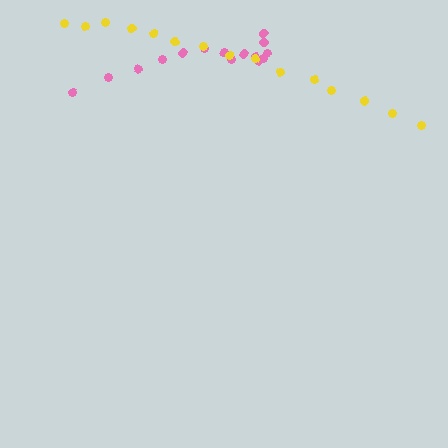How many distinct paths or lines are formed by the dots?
There are 2 distinct paths.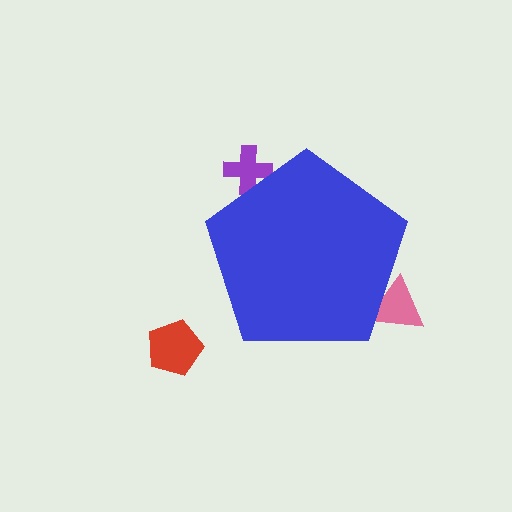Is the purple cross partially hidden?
Yes, the purple cross is partially hidden behind the blue pentagon.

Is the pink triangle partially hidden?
Yes, the pink triangle is partially hidden behind the blue pentagon.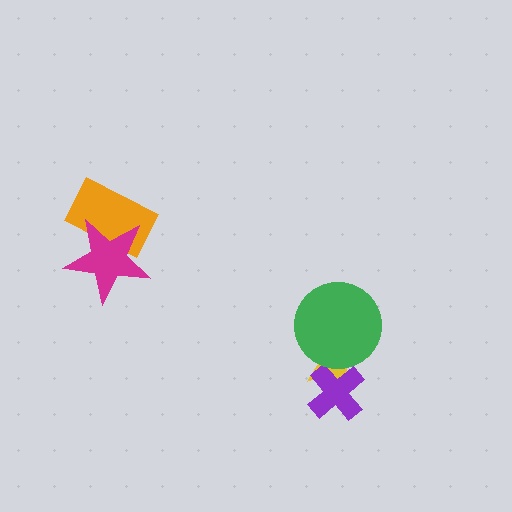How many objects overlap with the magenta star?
1 object overlaps with the magenta star.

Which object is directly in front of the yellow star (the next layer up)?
The purple cross is directly in front of the yellow star.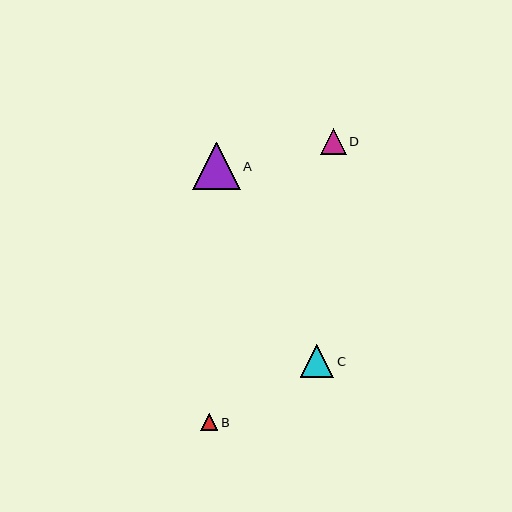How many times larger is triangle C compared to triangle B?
Triangle C is approximately 1.9 times the size of triangle B.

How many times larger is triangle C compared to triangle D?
Triangle C is approximately 1.3 times the size of triangle D.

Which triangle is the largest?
Triangle A is the largest with a size of approximately 48 pixels.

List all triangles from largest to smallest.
From largest to smallest: A, C, D, B.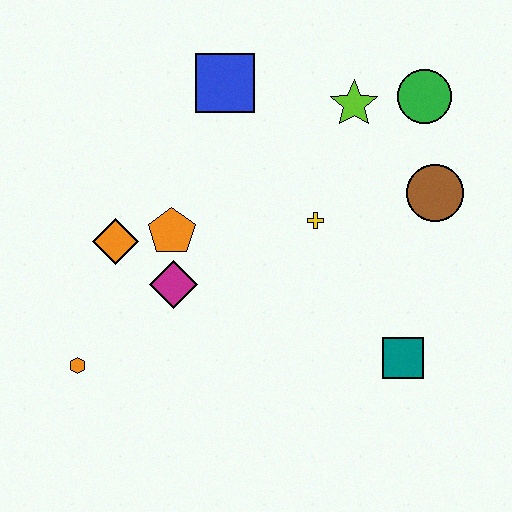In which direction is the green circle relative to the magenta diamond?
The green circle is to the right of the magenta diamond.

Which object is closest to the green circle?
The lime star is closest to the green circle.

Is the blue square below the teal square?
No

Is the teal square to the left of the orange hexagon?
No